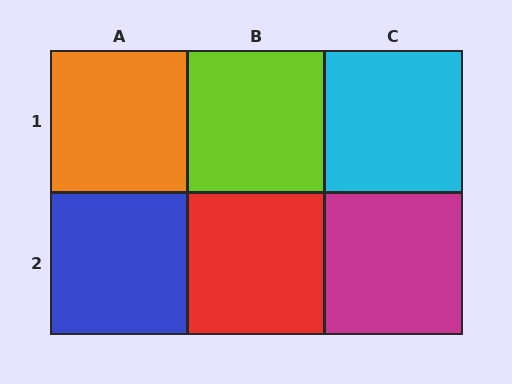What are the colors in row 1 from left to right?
Orange, lime, cyan.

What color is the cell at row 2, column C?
Magenta.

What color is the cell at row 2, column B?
Red.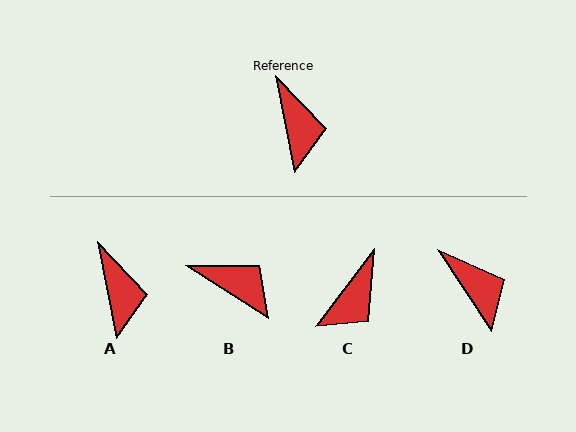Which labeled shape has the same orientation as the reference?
A.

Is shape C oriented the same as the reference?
No, it is off by about 49 degrees.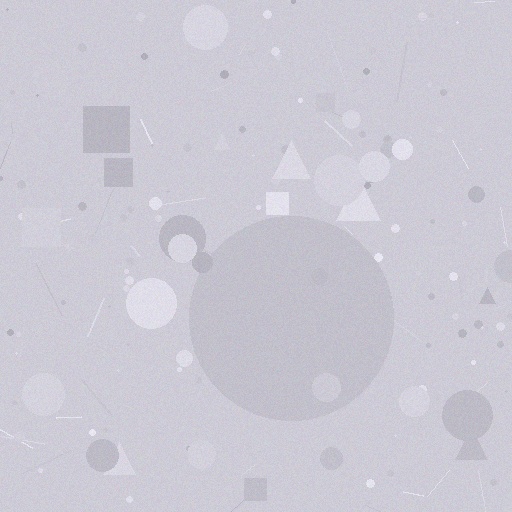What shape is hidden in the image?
A circle is hidden in the image.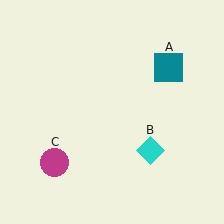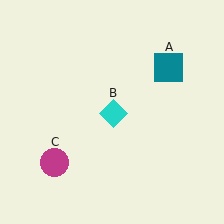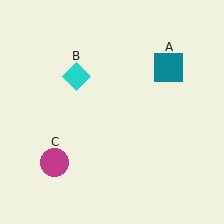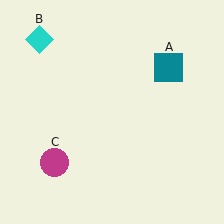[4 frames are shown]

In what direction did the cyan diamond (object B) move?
The cyan diamond (object B) moved up and to the left.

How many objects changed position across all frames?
1 object changed position: cyan diamond (object B).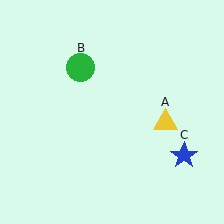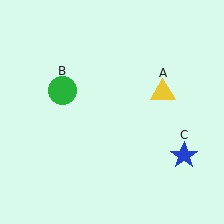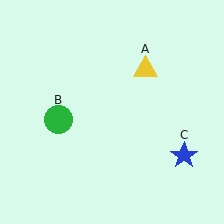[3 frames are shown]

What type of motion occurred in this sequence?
The yellow triangle (object A), green circle (object B) rotated counterclockwise around the center of the scene.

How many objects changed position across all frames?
2 objects changed position: yellow triangle (object A), green circle (object B).